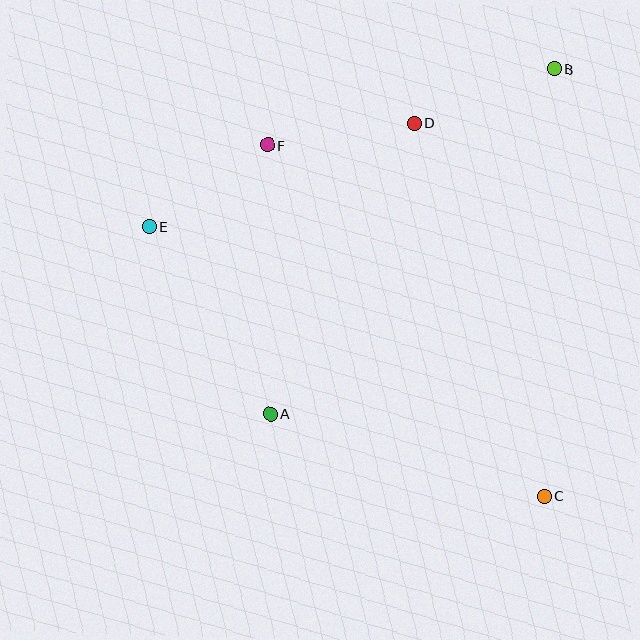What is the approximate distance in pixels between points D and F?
The distance between D and F is approximately 148 pixels.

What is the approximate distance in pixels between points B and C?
The distance between B and C is approximately 428 pixels.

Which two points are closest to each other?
Points E and F are closest to each other.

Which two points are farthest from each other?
Points C and E are farthest from each other.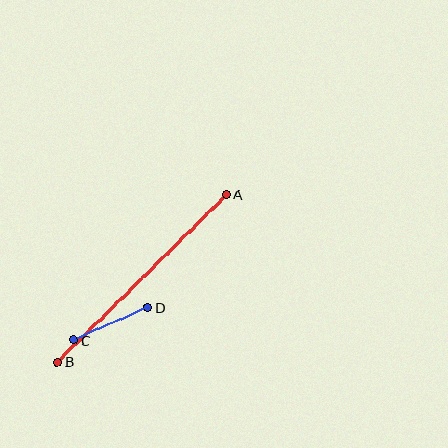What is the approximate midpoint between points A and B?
The midpoint is at approximately (142, 278) pixels.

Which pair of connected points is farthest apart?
Points A and B are farthest apart.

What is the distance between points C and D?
The distance is approximately 81 pixels.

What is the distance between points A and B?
The distance is approximately 238 pixels.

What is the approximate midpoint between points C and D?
The midpoint is at approximately (111, 324) pixels.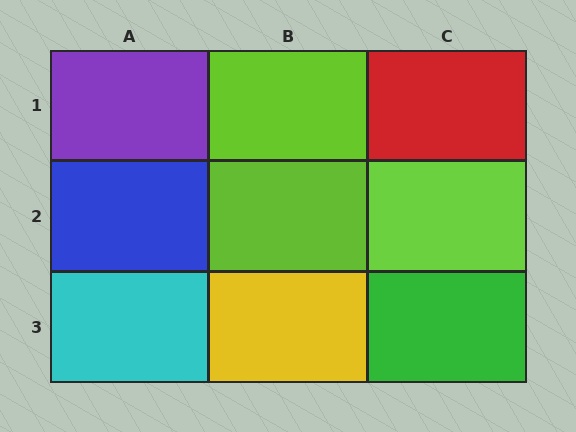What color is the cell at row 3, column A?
Cyan.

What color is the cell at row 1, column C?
Red.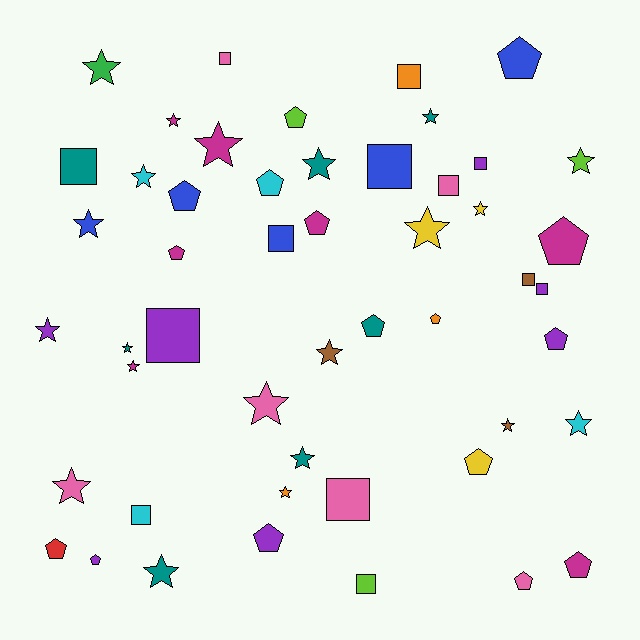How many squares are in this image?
There are 13 squares.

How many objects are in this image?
There are 50 objects.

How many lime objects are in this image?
There are 3 lime objects.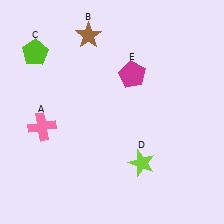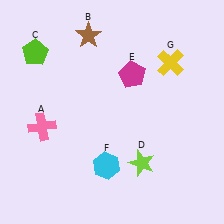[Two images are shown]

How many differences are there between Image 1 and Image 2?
There are 2 differences between the two images.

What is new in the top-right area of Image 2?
A yellow cross (G) was added in the top-right area of Image 2.